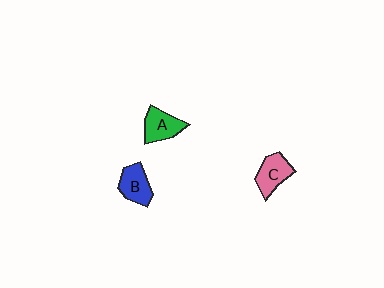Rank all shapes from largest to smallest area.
From largest to smallest: C (pink), A (green), B (blue).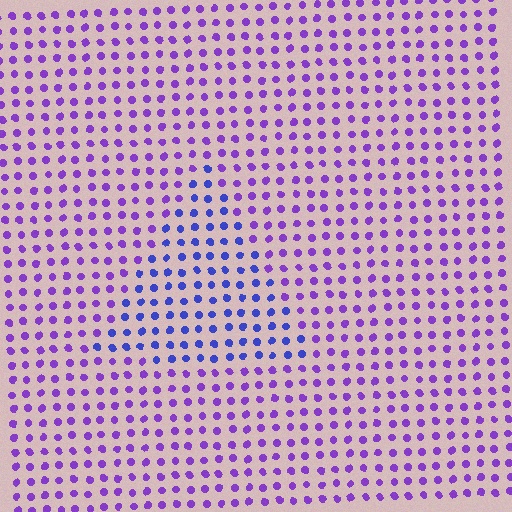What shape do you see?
I see a triangle.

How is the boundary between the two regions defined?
The boundary is defined purely by a slight shift in hue (about 36 degrees). Spacing, size, and orientation are identical on both sides.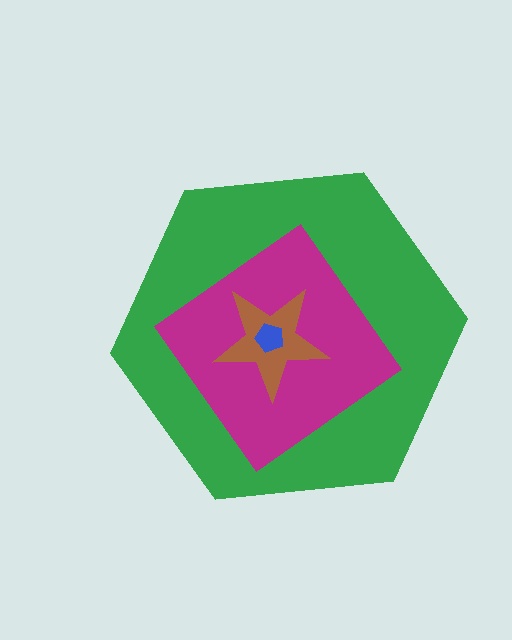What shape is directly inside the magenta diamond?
The brown star.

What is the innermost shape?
The blue pentagon.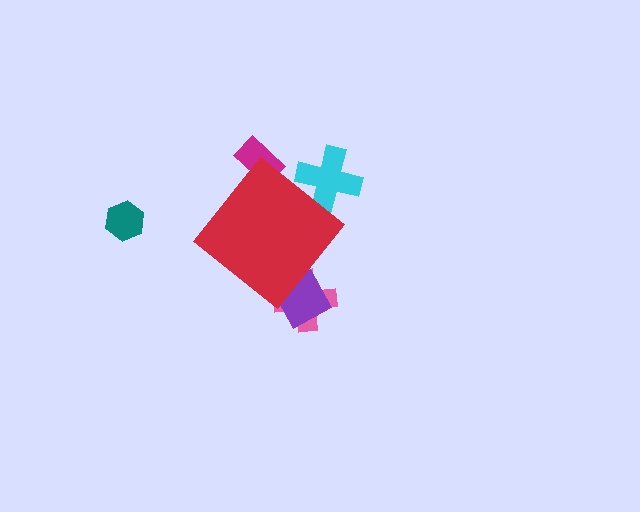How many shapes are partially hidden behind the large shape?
4 shapes are partially hidden.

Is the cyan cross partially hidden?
Yes, the cyan cross is partially hidden behind the red diamond.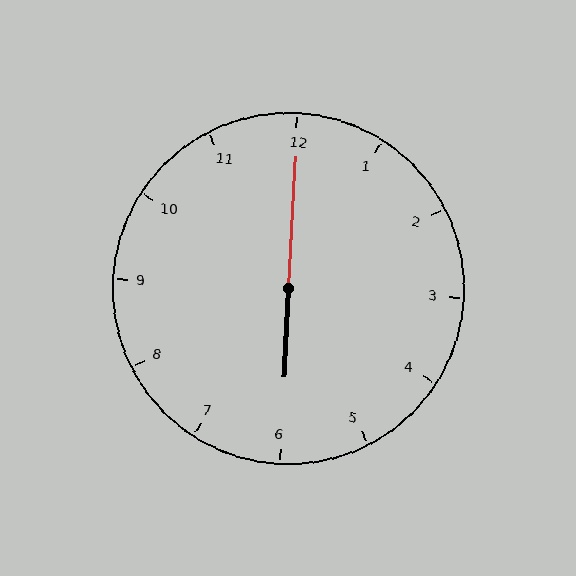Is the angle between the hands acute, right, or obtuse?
It is obtuse.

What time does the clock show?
6:00.